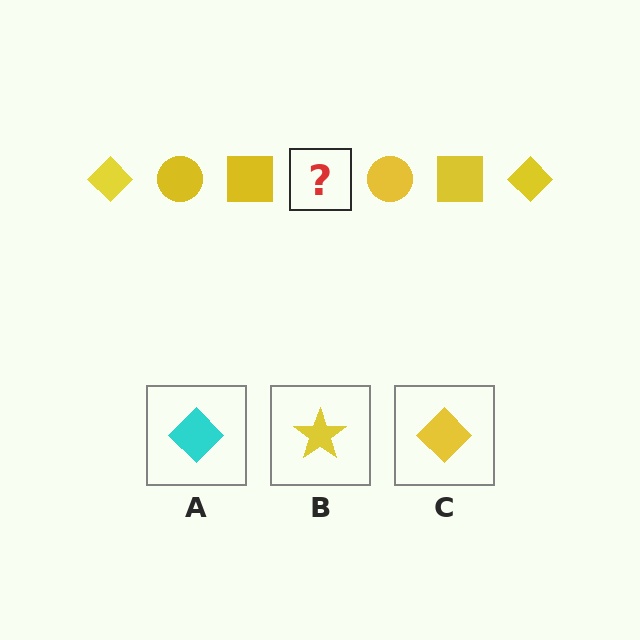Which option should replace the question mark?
Option C.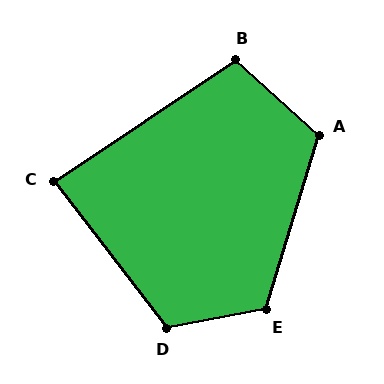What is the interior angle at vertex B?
Approximately 104 degrees (obtuse).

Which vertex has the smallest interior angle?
C, at approximately 86 degrees.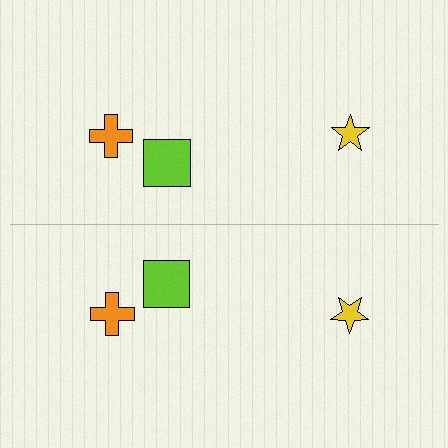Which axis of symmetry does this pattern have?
The pattern has a horizontal axis of symmetry running through the center of the image.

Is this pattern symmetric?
Yes, this pattern has bilateral (reflection) symmetry.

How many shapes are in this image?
There are 6 shapes in this image.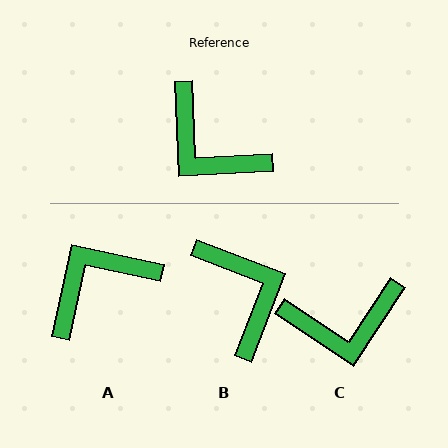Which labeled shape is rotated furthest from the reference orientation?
B, about 156 degrees away.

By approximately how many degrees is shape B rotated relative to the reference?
Approximately 156 degrees counter-clockwise.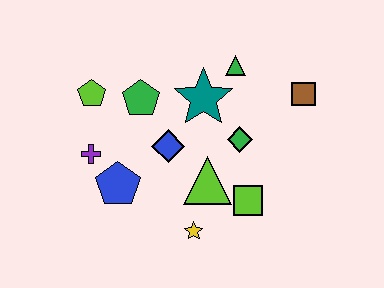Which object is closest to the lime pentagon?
The green pentagon is closest to the lime pentagon.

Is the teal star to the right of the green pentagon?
Yes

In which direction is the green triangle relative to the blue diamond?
The green triangle is above the blue diamond.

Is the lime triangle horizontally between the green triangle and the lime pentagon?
Yes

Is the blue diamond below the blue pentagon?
No